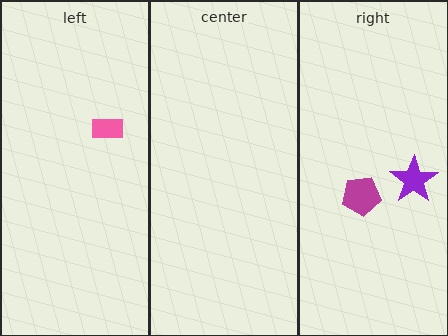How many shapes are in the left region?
1.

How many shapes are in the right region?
2.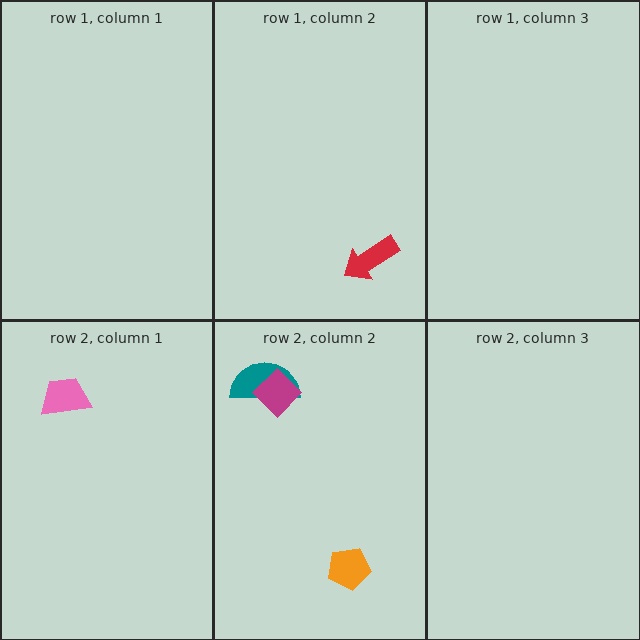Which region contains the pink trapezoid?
The row 2, column 1 region.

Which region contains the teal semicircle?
The row 2, column 2 region.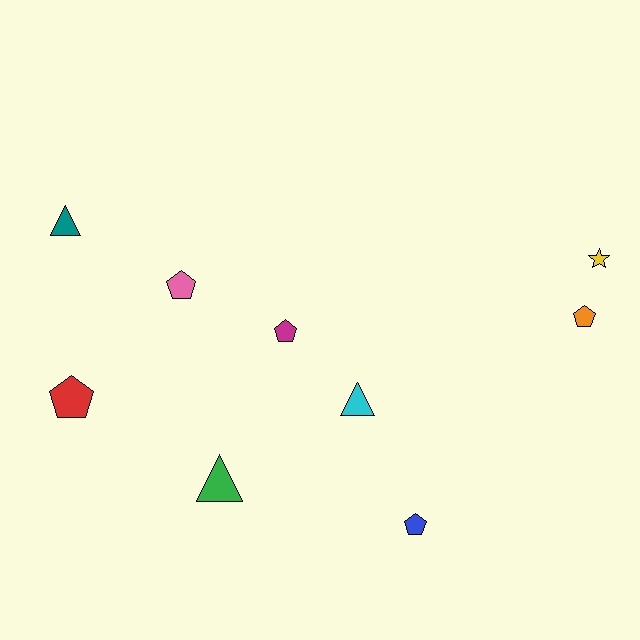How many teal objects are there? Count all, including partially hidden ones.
There is 1 teal object.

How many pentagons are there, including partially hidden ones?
There are 5 pentagons.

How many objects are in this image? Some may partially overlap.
There are 9 objects.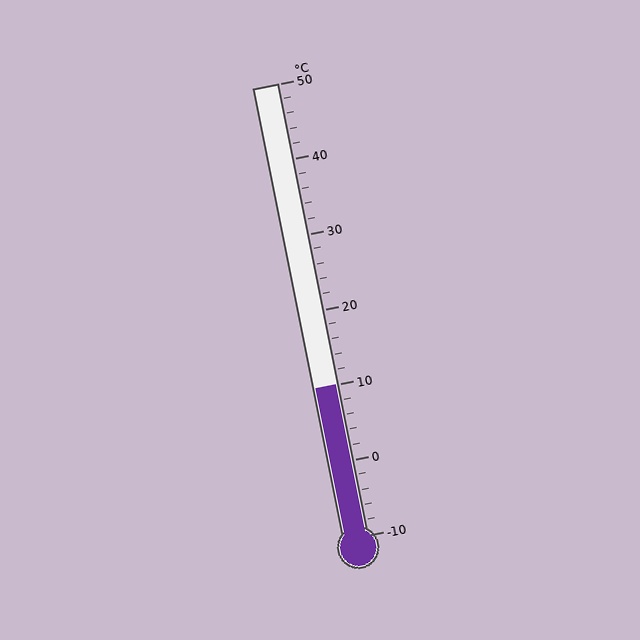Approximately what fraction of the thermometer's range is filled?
The thermometer is filled to approximately 35% of its range.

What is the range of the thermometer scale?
The thermometer scale ranges from -10°C to 50°C.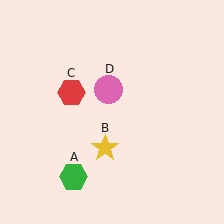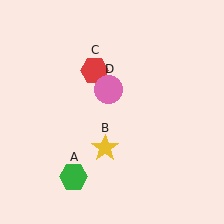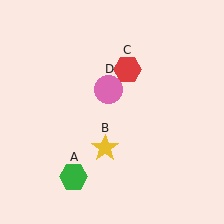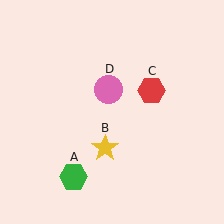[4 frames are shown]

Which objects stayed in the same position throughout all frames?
Green hexagon (object A) and yellow star (object B) and pink circle (object D) remained stationary.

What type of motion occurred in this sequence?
The red hexagon (object C) rotated clockwise around the center of the scene.